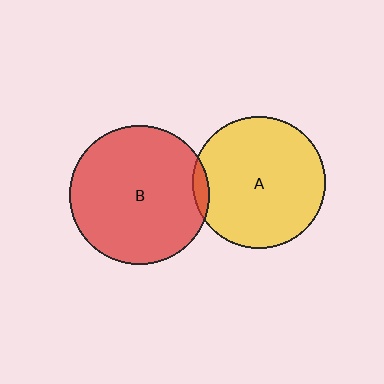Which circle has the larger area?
Circle B (red).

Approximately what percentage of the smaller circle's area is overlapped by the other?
Approximately 5%.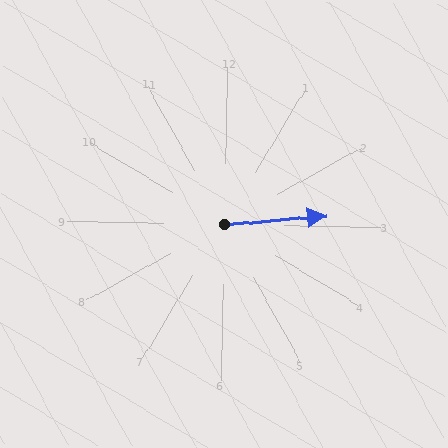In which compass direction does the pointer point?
East.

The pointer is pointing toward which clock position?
Roughly 3 o'clock.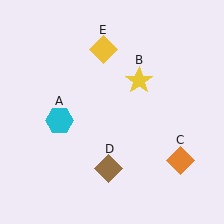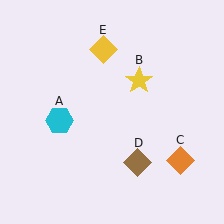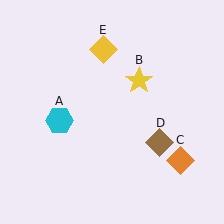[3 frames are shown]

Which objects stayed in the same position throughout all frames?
Cyan hexagon (object A) and yellow star (object B) and orange diamond (object C) and yellow diamond (object E) remained stationary.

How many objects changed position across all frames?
1 object changed position: brown diamond (object D).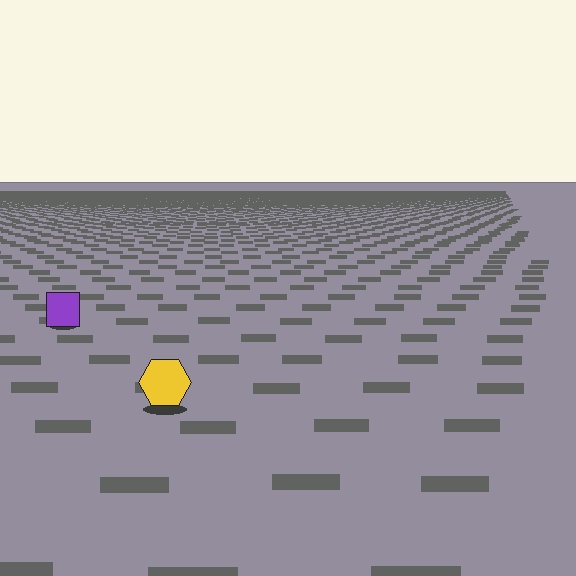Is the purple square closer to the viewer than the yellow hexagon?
No. The yellow hexagon is closer — you can tell from the texture gradient: the ground texture is coarser near it.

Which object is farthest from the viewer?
The purple square is farthest from the viewer. It appears smaller and the ground texture around it is denser.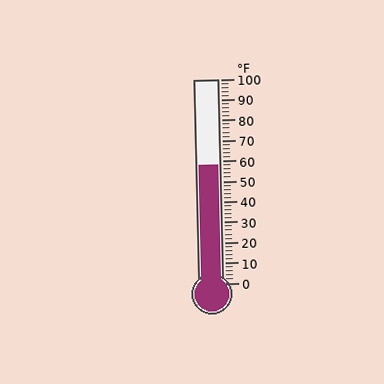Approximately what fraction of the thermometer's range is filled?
The thermometer is filled to approximately 60% of its range.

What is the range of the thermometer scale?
The thermometer scale ranges from 0°F to 100°F.